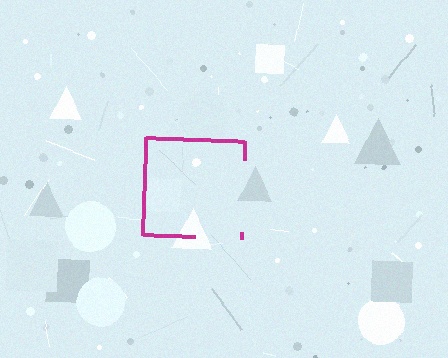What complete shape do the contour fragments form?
The contour fragments form a square.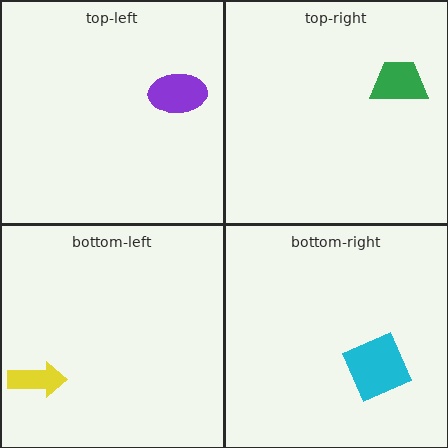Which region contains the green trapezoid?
The top-right region.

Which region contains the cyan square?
The bottom-right region.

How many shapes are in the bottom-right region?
1.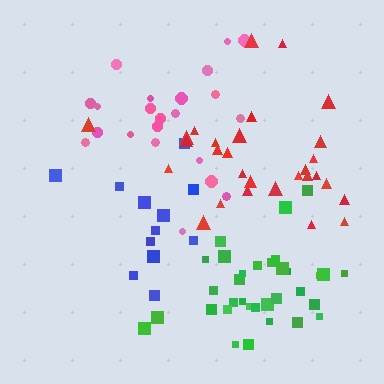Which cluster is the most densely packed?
Green.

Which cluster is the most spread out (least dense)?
Pink.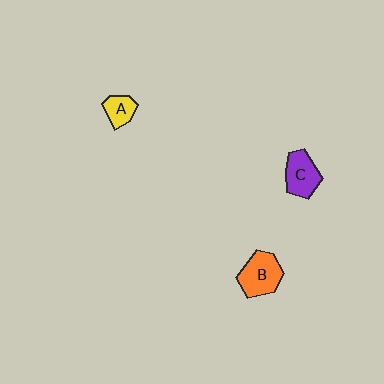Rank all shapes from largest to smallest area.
From largest to smallest: B (orange), C (purple), A (yellow).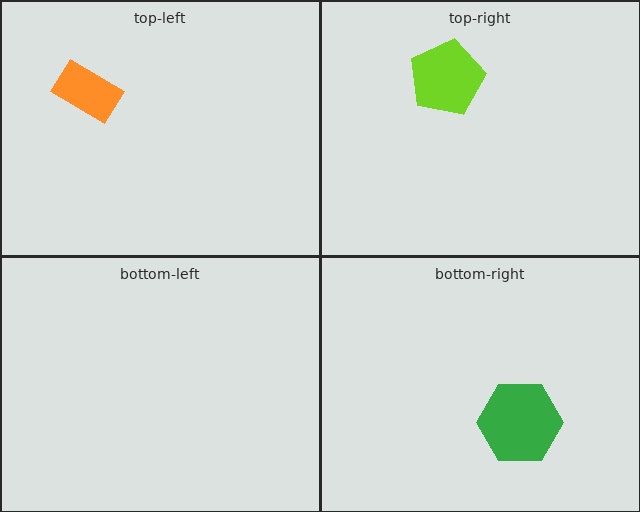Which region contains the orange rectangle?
The top-left region.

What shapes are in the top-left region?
The orange rectangle.